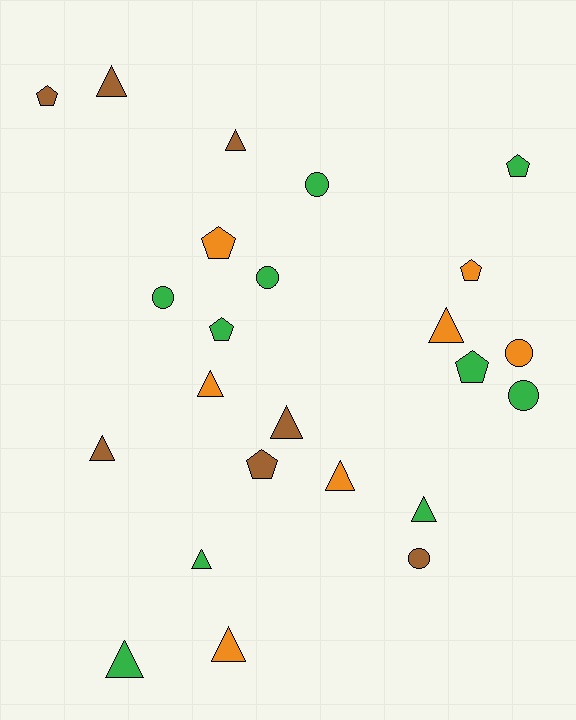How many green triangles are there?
There are 3 green triangles.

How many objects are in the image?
There are 24 objects.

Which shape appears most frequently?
Triangle, with 11 objects.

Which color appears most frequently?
Green, with 10 objects.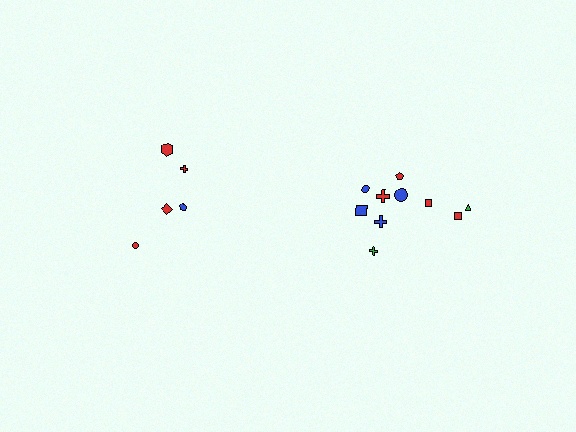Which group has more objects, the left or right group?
The right group.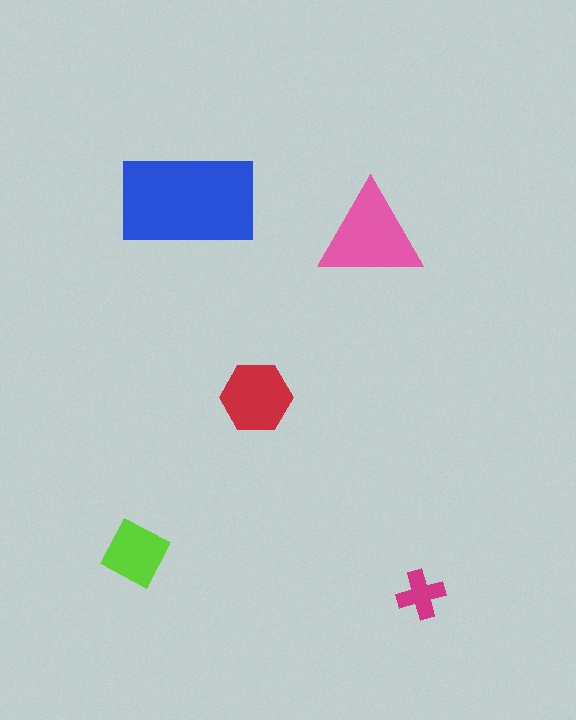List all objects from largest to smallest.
The blue rectangle, the pink triangle, the red hexagon, the lime diamond, the magenta cross.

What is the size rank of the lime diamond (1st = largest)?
4th.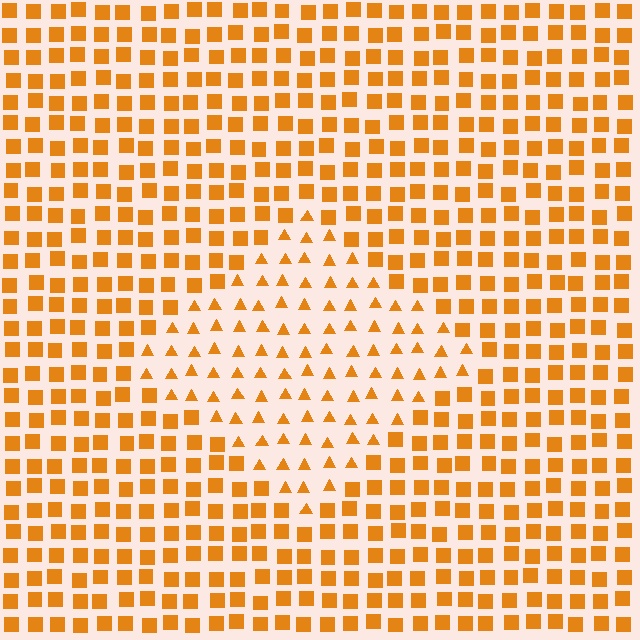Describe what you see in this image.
The image is filled with small orange elements arranged in a uniform grid. A diamond-shaped region contains triangles, while the surrounding area contains squares. The boundary is defined purely by the change in element shape.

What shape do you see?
I see a diamond.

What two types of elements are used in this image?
The image uses triangles inside the diamond region and squares outside it.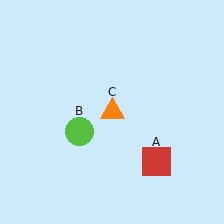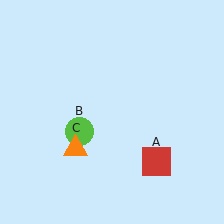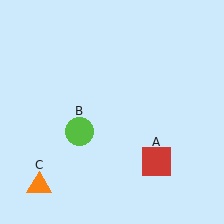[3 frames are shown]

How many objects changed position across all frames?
1 object changed position: orange triangle (object C).